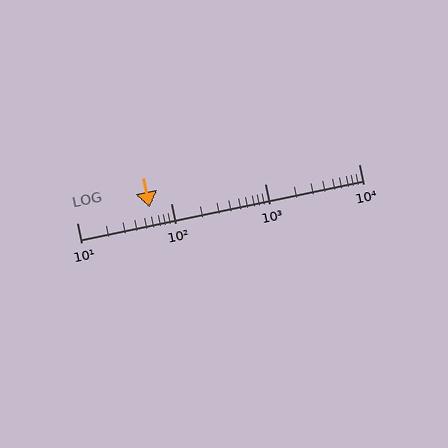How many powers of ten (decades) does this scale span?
The scale spans 3 decades, from 10 to 10000.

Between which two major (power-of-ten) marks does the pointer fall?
The pointer is between 10 and 100.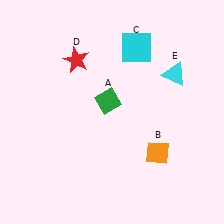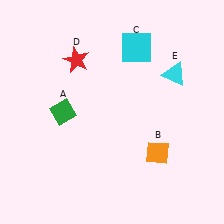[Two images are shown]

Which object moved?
The green diamond (A) moved left.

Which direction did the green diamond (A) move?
The green diamond (A) moved left.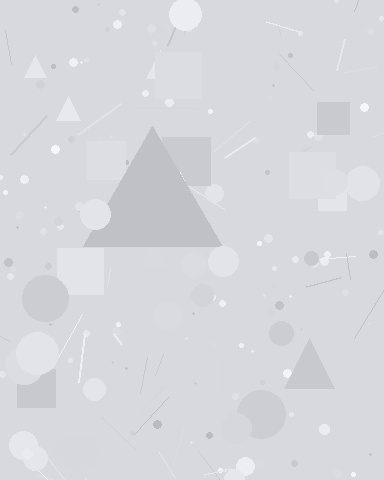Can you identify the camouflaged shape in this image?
The camouflaged shape is a triangle.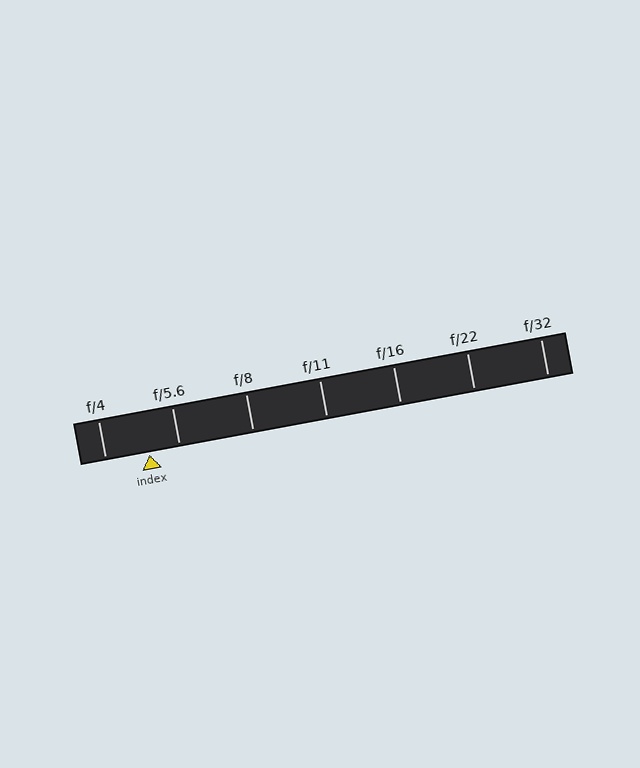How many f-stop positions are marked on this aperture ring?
There are 7 f-stop positions marked.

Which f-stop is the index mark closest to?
The index mark is closest to f/5.6.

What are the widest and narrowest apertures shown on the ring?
The widest aperture shown is f/4 and the narrowest is f/32.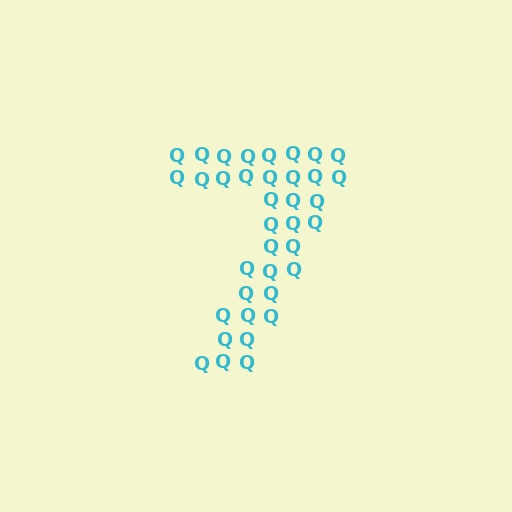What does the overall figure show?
The overall figure shows the digit 7.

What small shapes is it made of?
It is made of small letter Q's.